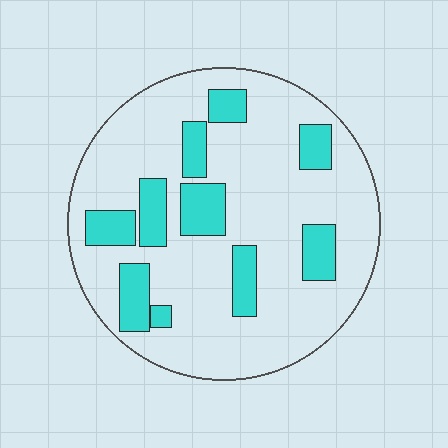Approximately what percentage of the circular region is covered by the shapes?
Approximately 20%.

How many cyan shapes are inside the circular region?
10.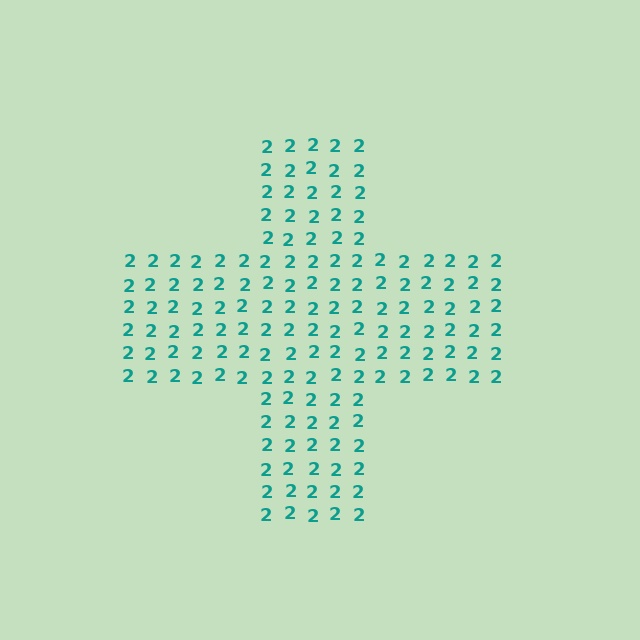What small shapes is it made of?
It is made of small digit 2's.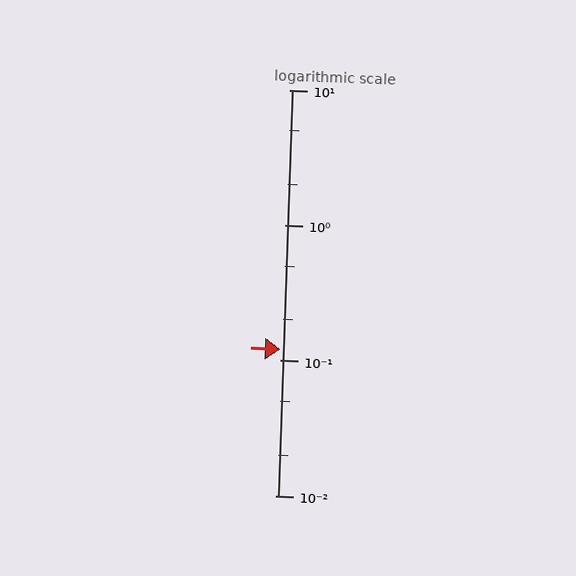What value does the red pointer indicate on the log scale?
The pointer indicates approximately 0.12.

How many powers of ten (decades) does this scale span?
The scale spans 3 decades, from 0.01 to 10.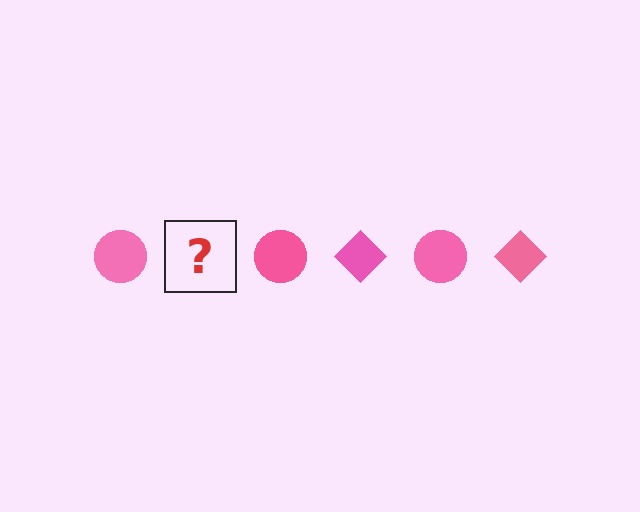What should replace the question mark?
The question mark should be replaced with a pink diamond.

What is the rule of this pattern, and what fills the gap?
The rule is that the pattern cycles through circle, diamond shapes in pink. The gap should be filled with a pink diamond.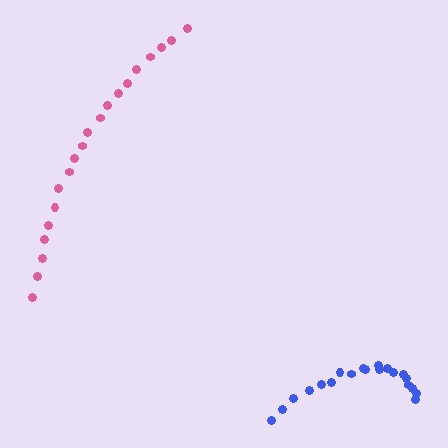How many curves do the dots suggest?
There are 2 distinct paths.